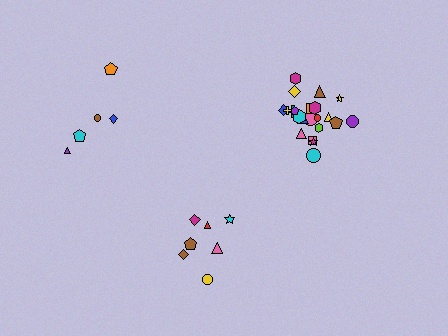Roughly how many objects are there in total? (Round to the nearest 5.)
Roughly 35 objects in total.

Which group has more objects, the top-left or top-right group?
The top-right group.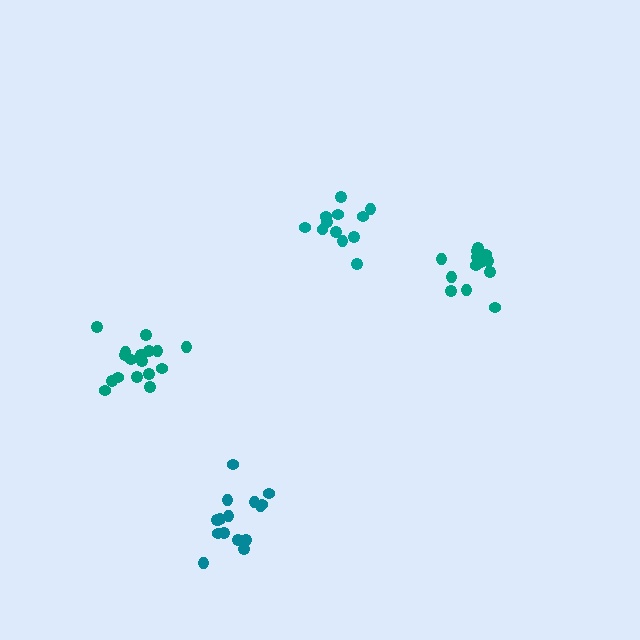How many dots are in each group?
Group 1: 12 dots, Group 2: 17 dots, Group 3: 13 dots, Group 4: 16 dots (58 total).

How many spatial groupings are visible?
There are 4 spatial groupings.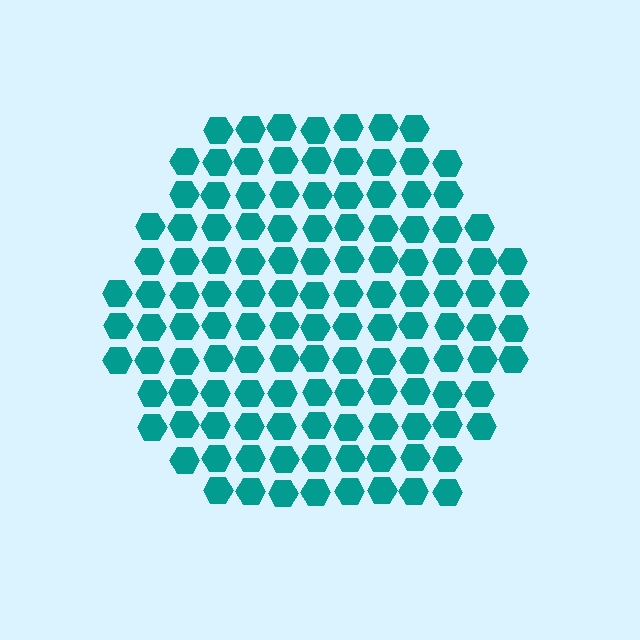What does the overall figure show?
The overall figure shows a hexagon.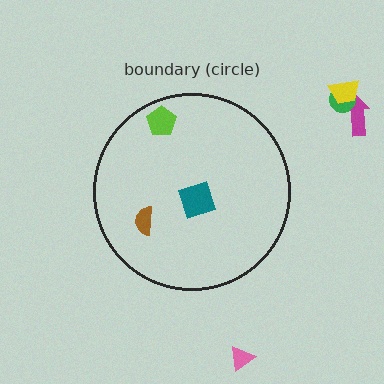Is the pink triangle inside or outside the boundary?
Outside.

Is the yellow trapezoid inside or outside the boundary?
Outside.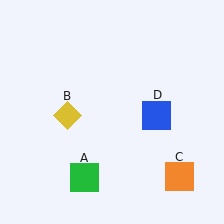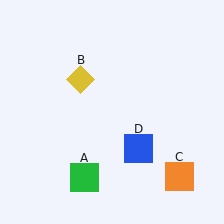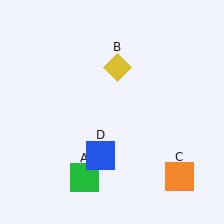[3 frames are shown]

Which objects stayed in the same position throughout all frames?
Green square (object A) and orange square (object C) remained stationary.